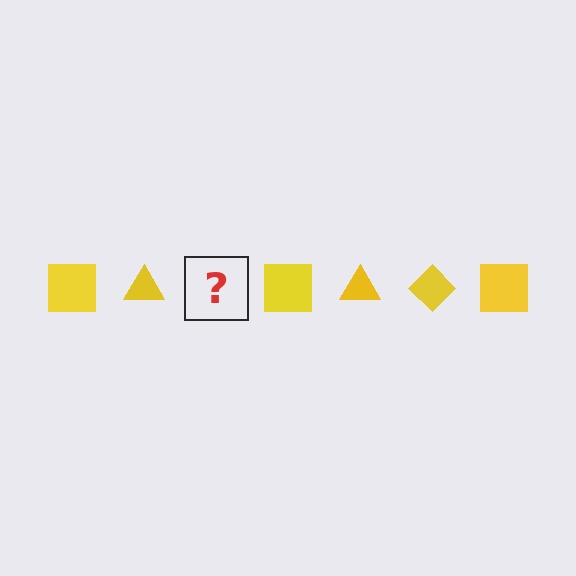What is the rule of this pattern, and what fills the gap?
The rule is that the pattern cycles through square, triangle, diamond shapes in yellow. The gap should be filled with a yellow diamond.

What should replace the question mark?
The question mark should be replaced with a yellow diamond.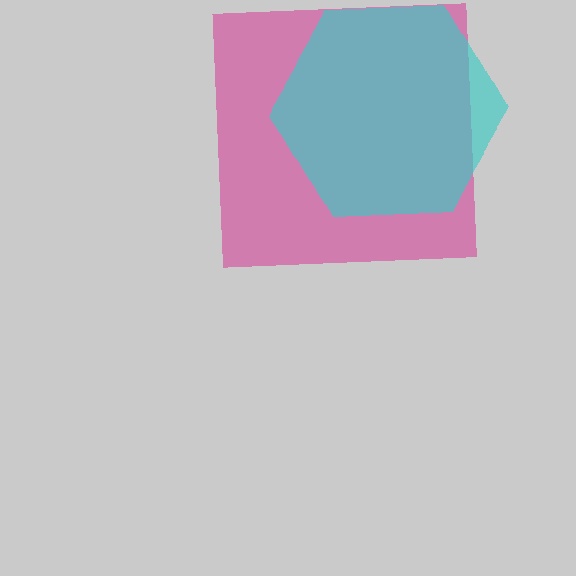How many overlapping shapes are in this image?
There are 2 overlapping shapes in the image.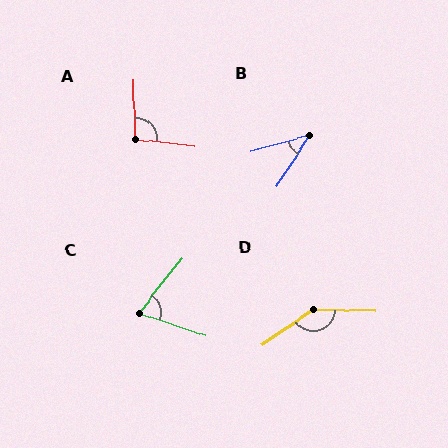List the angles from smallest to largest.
B (41°), C (71°), A (98°), D (144°).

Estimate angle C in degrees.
Approximately 71 degrees.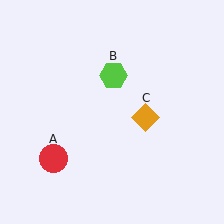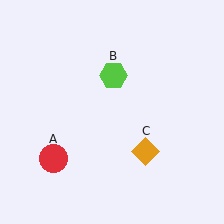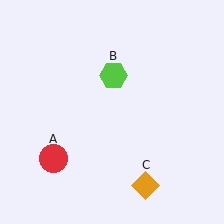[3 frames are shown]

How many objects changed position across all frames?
1 object changed position: orange diamond (object C).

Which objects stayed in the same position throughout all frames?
Red circle (object A) and lime hexagon (object B) remained stationary.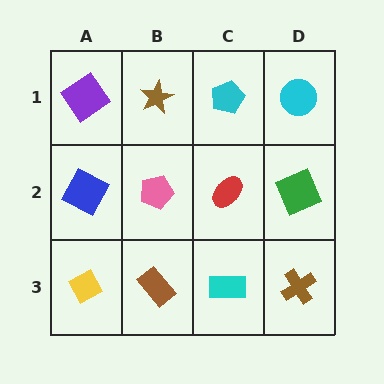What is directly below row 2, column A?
A yellow diamond.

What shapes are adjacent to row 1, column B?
A pink pentagon (row 2, column B), a purple diamond (row 1, column A), a cyan pentagon (row 1, column C).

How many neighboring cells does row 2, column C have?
4.